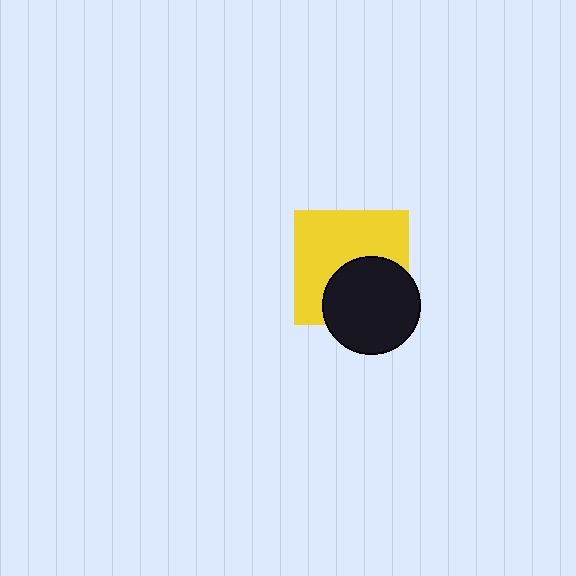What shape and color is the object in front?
The object in front is a black circle.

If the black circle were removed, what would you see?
You would see the complete yellow square.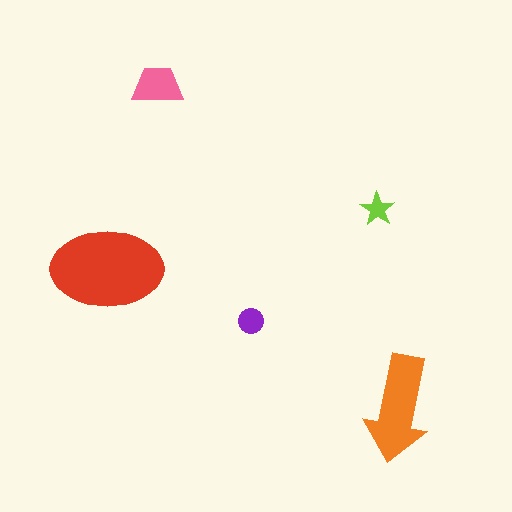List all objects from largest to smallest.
The red ellipse, the orange arrow, the pink trapezoid, the purple circle, the lime star.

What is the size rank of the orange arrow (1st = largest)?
2nd.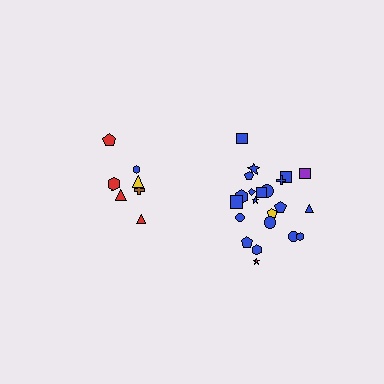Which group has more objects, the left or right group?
The right group.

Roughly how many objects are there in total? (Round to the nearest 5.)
Roughly 30 objects in total.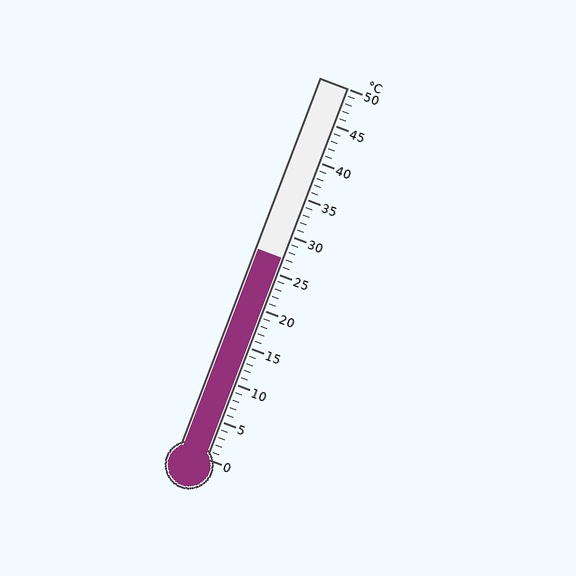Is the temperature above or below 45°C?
The temperature is below 45°C.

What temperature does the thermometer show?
The thermometer shows approximately 27°C.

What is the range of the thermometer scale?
The thermometer scale ranges from 0°C to 50°C.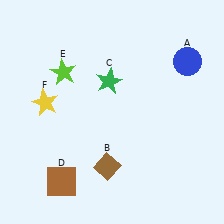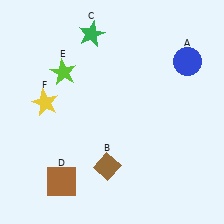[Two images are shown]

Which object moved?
The green star (C) moved up.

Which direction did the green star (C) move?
The green star (C) moved up.